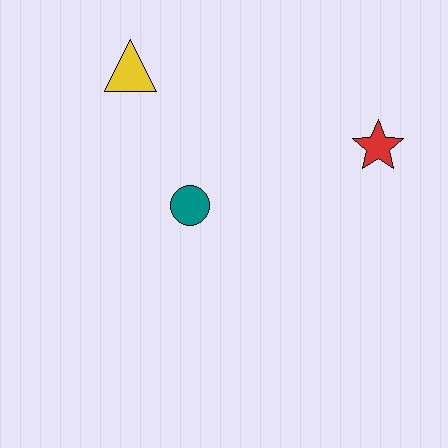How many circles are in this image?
There is 1 circle.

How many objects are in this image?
There are 3 objects.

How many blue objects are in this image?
There are no blue objects.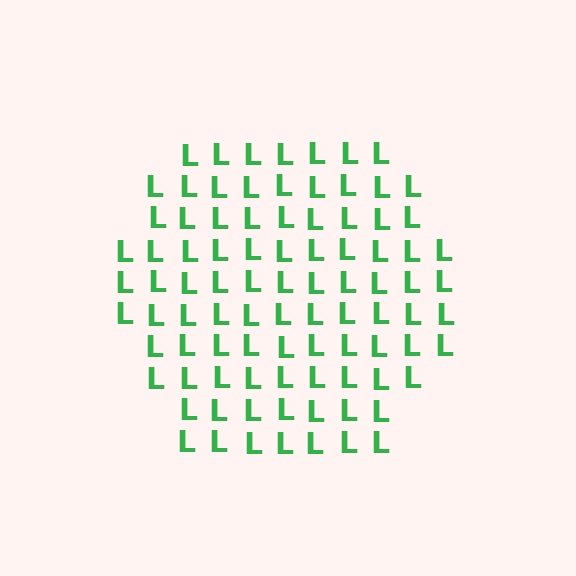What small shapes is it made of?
It is made of small letter L's.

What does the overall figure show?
The overall figure shows a hexagon.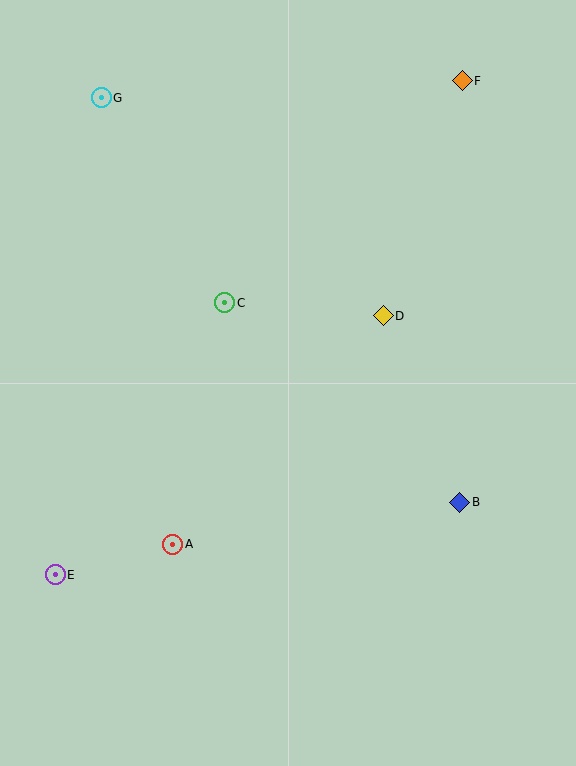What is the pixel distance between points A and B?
The distance between A and B is 290 pixels.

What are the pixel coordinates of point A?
Point A is at (173, 544).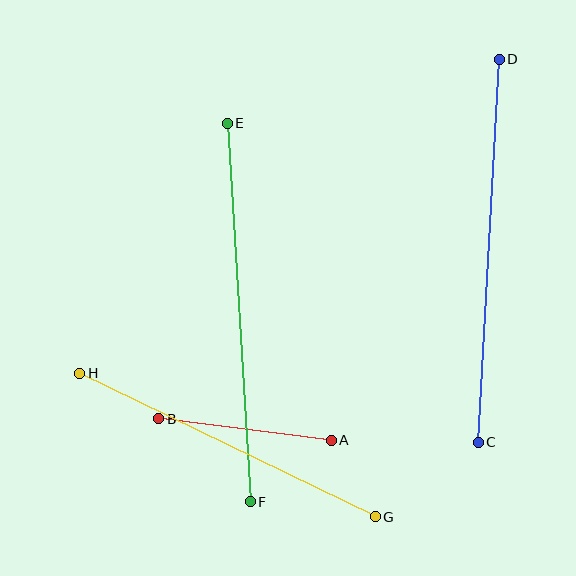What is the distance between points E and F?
The distance is approximately 379 pixels.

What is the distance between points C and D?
The distance is approximately 383 pixels.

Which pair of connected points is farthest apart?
Points C and D are farthest apart.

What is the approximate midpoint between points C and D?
The midpoint is at approximately (489, 251) pixels.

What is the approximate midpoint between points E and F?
The midpoint is at approximately (239, 312) pixels.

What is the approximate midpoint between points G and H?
The midpoint is at approximately (227, 445) pixels.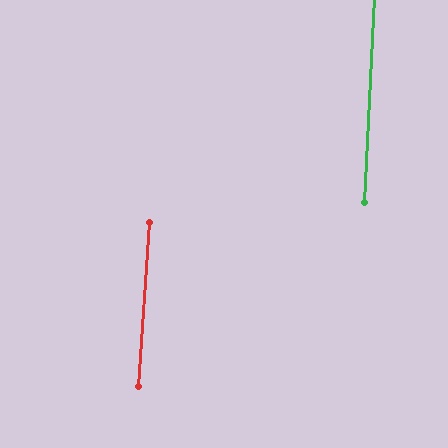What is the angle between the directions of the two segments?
Approximately 1 degree.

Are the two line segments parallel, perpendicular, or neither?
Parallel — their directions differ by only 0.8°.